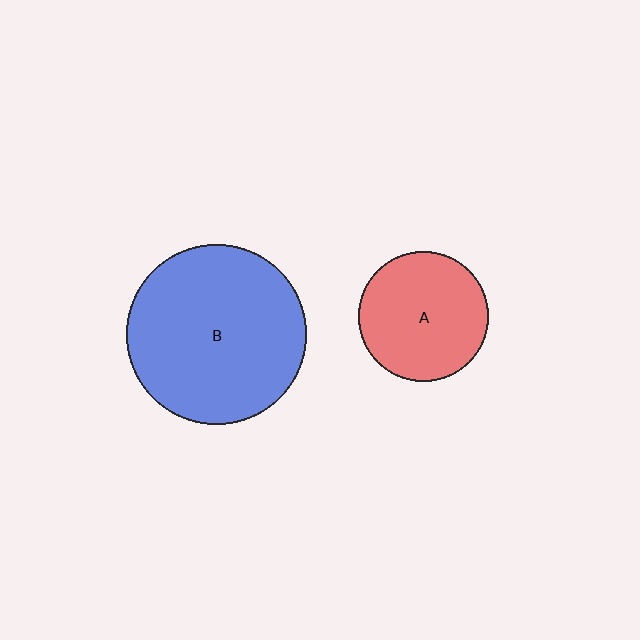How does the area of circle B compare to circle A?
Approximately 1.9 times.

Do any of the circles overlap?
No, none of the circles overlap.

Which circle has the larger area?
Circle B (blue).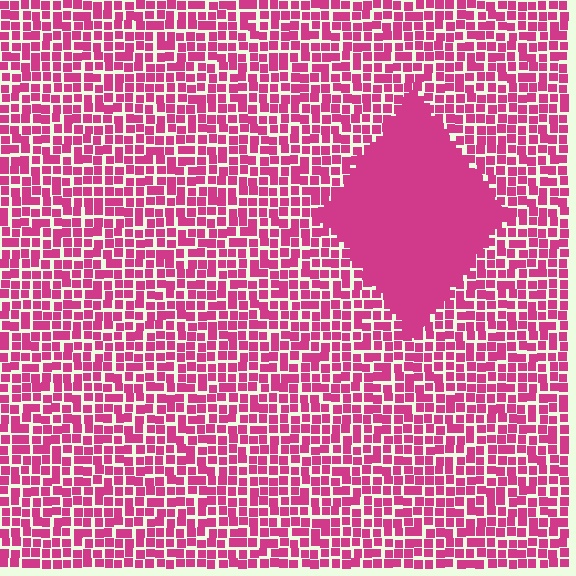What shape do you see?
I see a diamond.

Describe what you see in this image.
The image contains small magenta elements arranged at two different densities. A diamond-shaped region is visible where the elements are more densely packed than the surrounding area.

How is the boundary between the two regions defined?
The boundary is defined by a change in element density (approximately 2.5x ratio). All elements are the same color, size, and shape.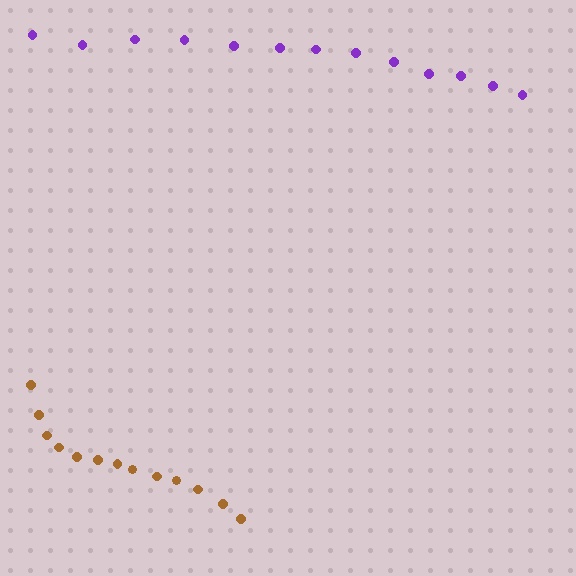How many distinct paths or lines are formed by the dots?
There are 2 distinct paths.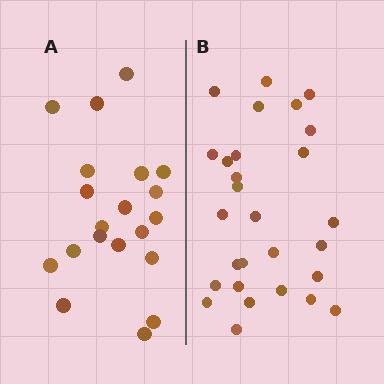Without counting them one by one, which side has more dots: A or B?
Region B (the right region) has more dots.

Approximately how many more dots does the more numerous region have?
Region B has roughly 8 or so more dots than region A.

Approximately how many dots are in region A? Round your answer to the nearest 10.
About 20 dots.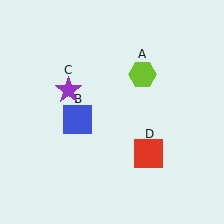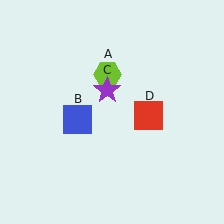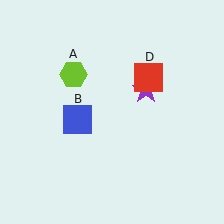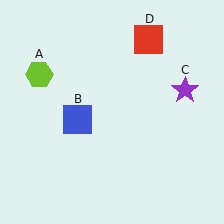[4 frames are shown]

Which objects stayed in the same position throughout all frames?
Blue square (object B) remained stationary.